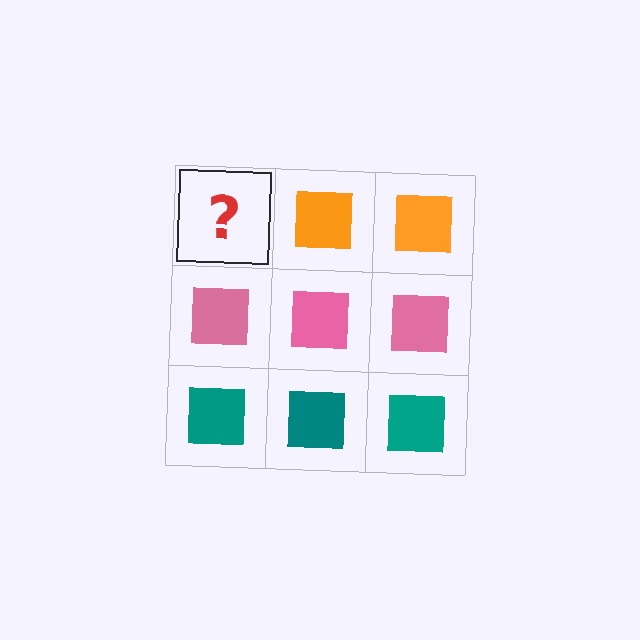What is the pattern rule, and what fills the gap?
The rule is that each row has a consistent color. The gap should be filled with an orange square.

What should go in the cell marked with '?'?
The missing cell should contain an orange square.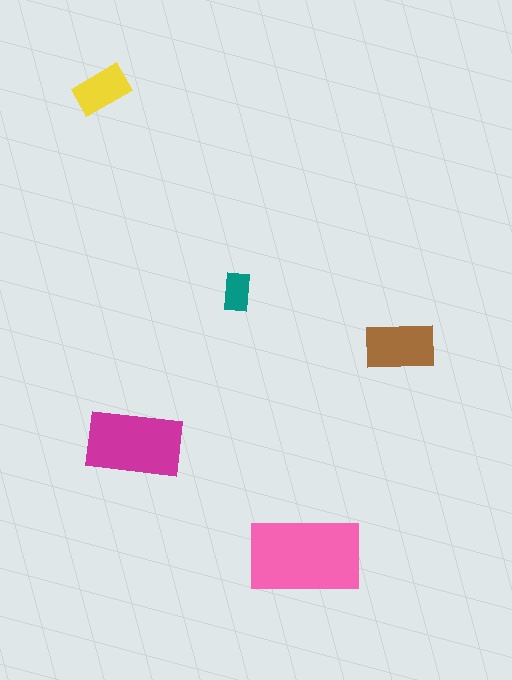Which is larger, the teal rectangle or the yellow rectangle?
The yellow one.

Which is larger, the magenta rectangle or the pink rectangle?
The pink one.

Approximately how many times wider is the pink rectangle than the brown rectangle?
About 1.5 times wider.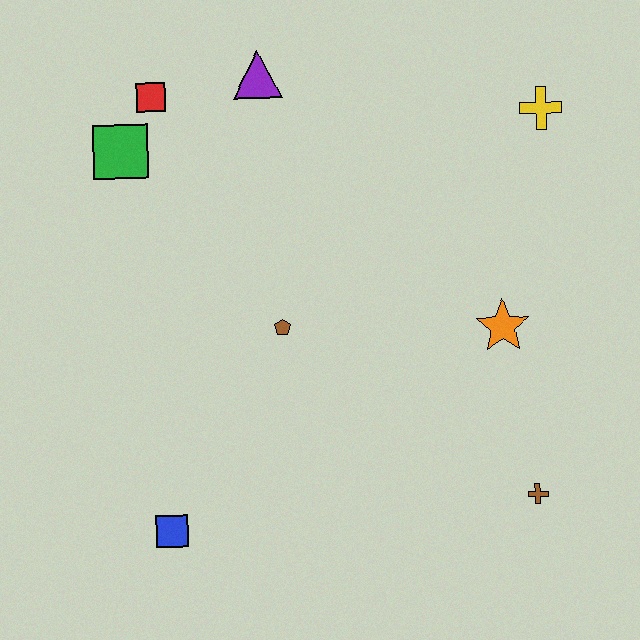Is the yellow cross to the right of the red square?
Yes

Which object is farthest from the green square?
The brown cross is farthest from the green square.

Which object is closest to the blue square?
The brown pentagon is closest to the blue square.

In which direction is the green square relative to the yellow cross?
The green square is to the left of the yellow cross.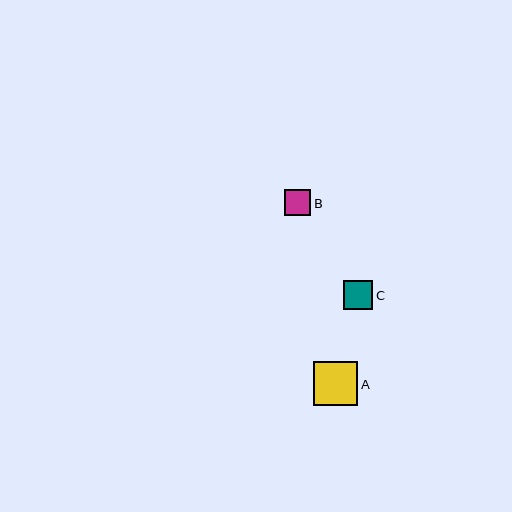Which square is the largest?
Square A is the largest with a size of approximately 44 pixels.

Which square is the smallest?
Square B is the smallest with a size of approximately 26 pixels.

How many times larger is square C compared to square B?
Square C is approximately 1.1 times the size of square B.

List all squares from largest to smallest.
From largest to smallest: A, C, B.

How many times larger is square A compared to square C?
Square A is approximately 1.5 times the size of square C.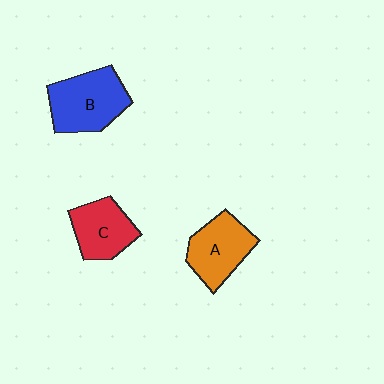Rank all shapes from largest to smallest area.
From largest to smallest: B (blue), A (orange), C (red).